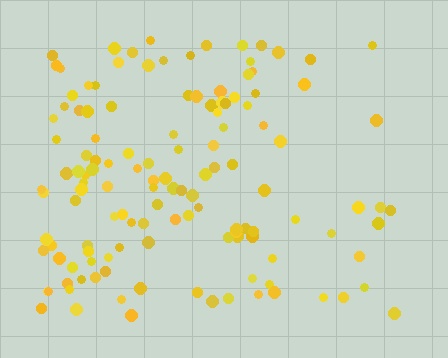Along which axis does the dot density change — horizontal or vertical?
Horizontal.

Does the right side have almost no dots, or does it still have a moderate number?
Still a moderate number, just noticeably fewer than the left.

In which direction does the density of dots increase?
From right to left, with the left side densest.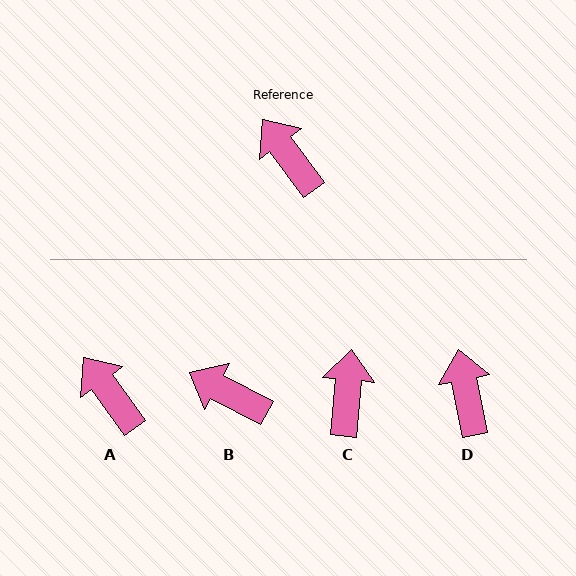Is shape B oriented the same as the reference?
No, it is off by about 26 degrees.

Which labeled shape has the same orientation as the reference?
A.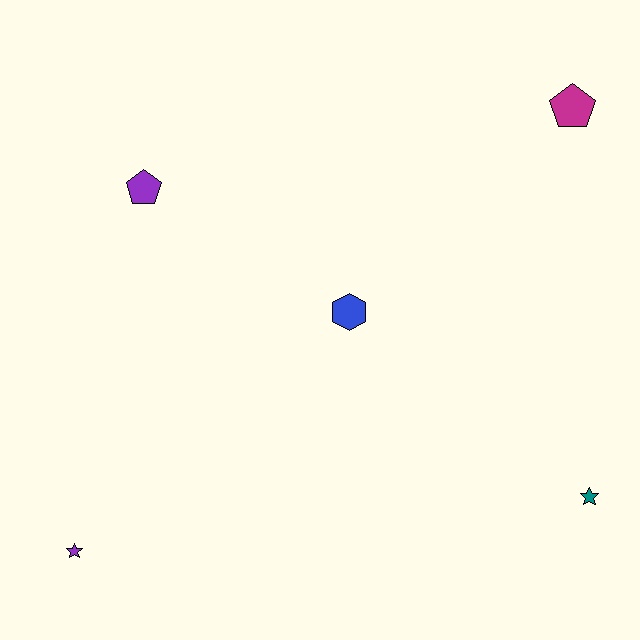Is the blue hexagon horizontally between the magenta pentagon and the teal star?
No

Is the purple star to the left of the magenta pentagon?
Yes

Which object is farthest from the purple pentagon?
The teal star is farthest from the purple pentagon.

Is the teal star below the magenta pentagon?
Yes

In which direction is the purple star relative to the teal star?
The purple star is to the left of the teal star.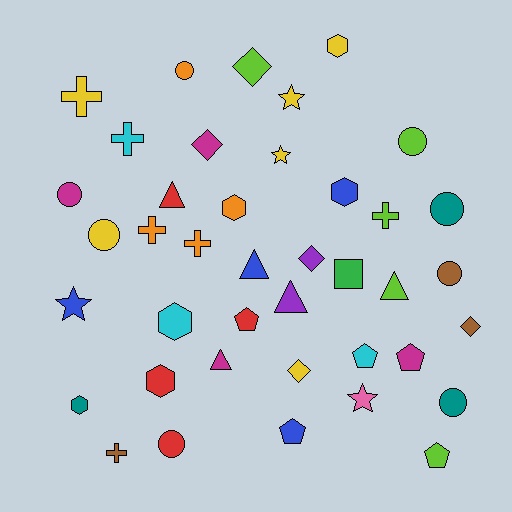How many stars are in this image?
There are 4 stars.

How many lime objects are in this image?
There are 5 lime objects.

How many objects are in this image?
There are 40 objects.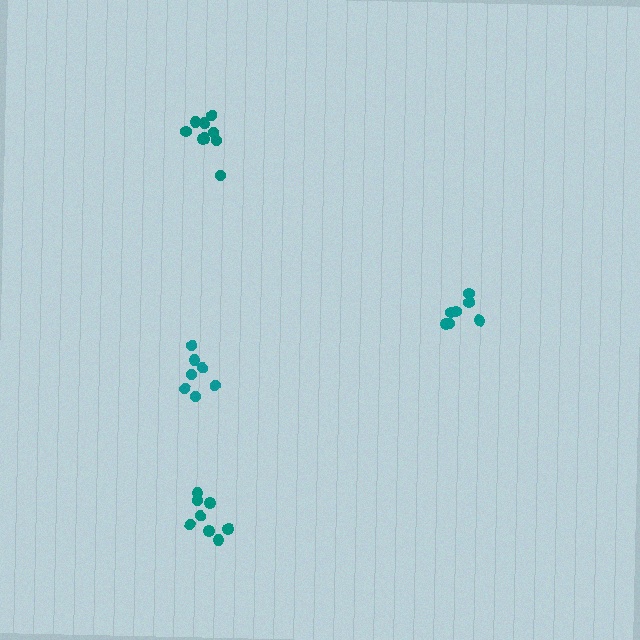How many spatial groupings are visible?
There are 4 spatial groupings.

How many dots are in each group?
Group 1: 8 dots, Group 2: 7 dots, Group 3: 7 dots, Group 4: 9 dots (31 total).